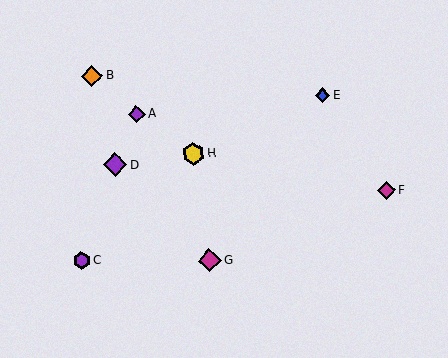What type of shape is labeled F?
Shape F is a magenta diamond.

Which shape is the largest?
The purple diamond (labeled D) is the largest.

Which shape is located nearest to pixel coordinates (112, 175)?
The purple diamond (labeled D) at (115, 165) is nearest to that location.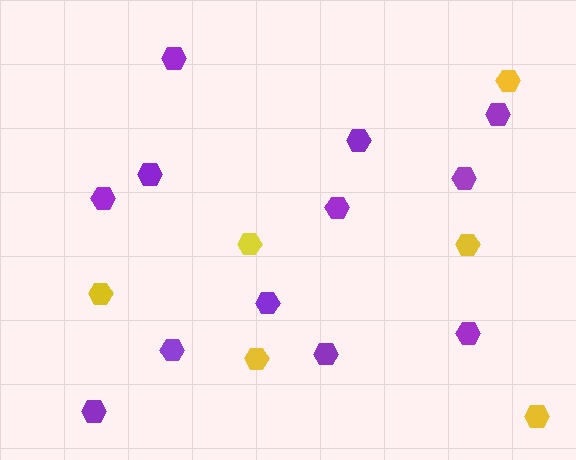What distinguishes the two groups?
There are 2 groups: one group of purple hexagons (12) and one group of yellow hexagons (6).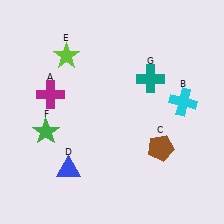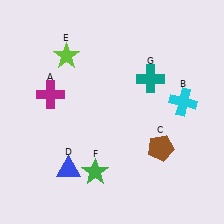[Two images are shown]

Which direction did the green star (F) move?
The green star (F) moved right.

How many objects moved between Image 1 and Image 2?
1 object moved between the two images.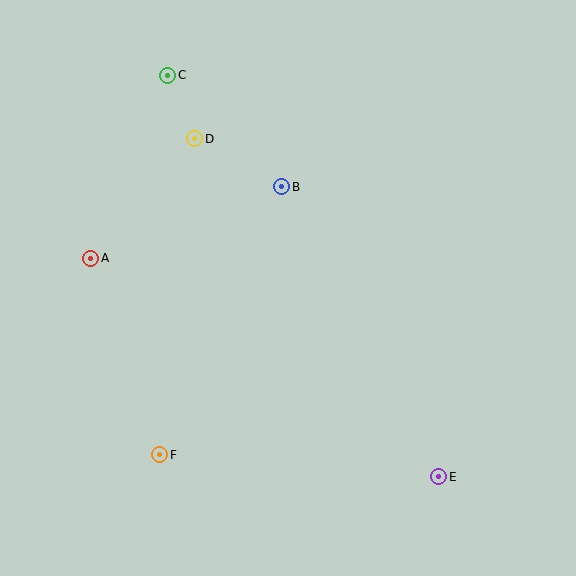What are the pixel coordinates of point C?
Point C is at (168, 75).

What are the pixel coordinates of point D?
Point D is at (195, 139).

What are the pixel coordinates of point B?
Point B is at (282, 187).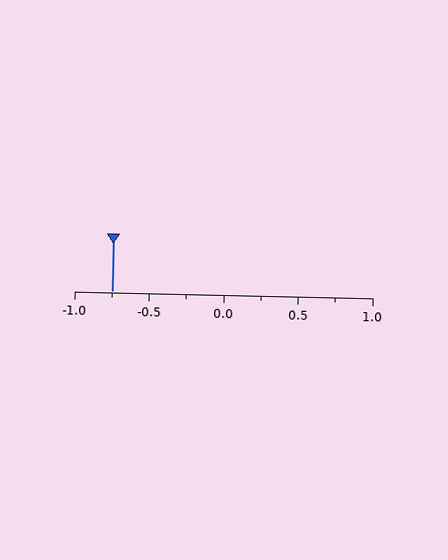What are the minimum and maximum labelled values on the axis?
The axis runs from -1.0 to 1.0.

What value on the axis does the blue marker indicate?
The marker indicates approximately -0.75.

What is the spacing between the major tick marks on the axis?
The major ticks are spaced 0.5 apart.